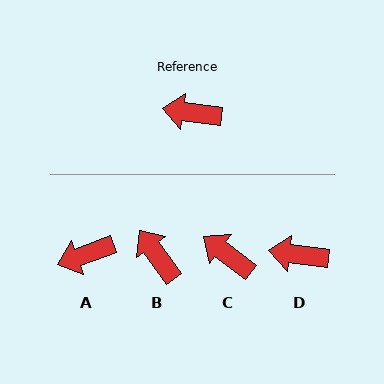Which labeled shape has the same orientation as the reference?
D.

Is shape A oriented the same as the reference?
No, it is off by about 27 degrees.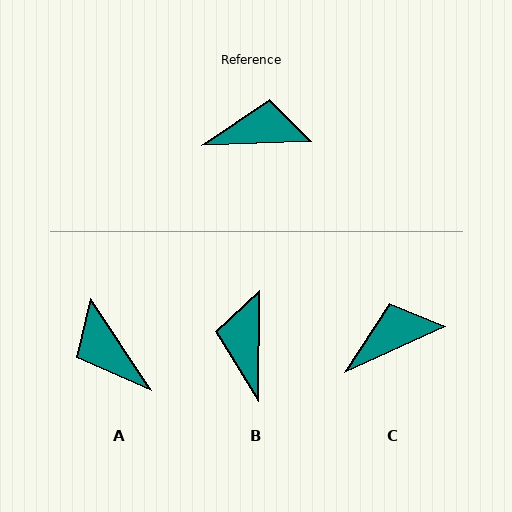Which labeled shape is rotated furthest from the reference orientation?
A, about 122 degrees away.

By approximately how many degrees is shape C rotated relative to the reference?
Approximately 23 degrees counter-clockwise.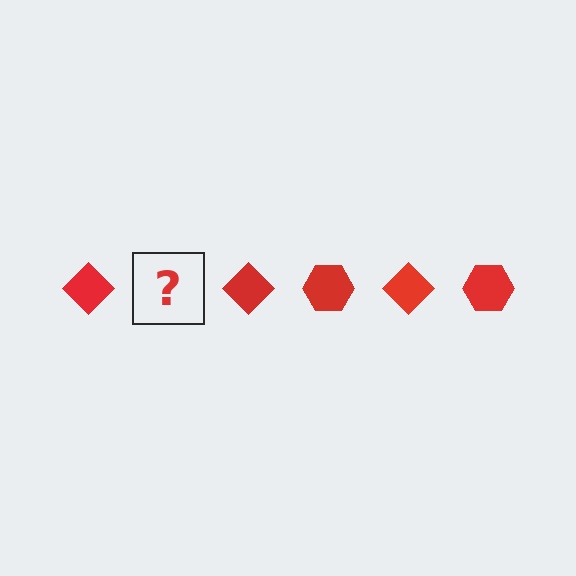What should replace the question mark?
The question mark should be replaced with a red hexagon.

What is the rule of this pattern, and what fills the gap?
The rule is that the pattern cycles through diamond, hexagon shapes in red. The gap should be filled with a red hexagon.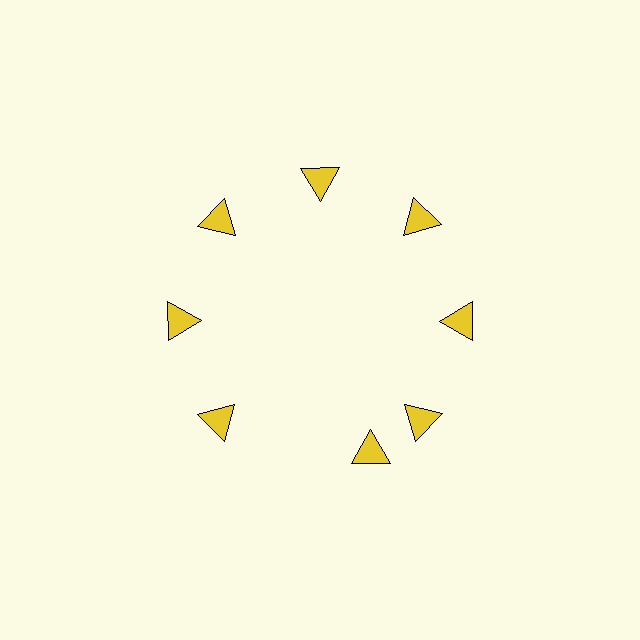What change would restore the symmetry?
The symmetry would be restored by rotating it back into even spacing with its neighbors so that all 8 triangles sit at equal angles and equal distance from the center.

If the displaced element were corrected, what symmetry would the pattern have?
It would have 8-fold rotational symmetry — the pattern would map onto itself every 45 degrees.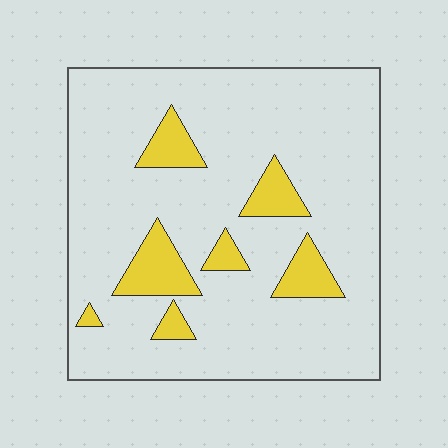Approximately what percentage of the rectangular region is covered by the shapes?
Approximately 15%.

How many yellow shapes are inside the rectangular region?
7.